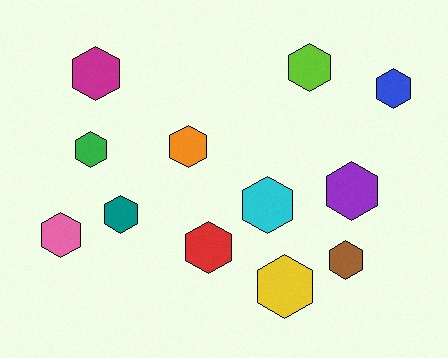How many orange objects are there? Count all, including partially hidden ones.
There is 1 orange object.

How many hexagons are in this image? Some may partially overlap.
There are 12 hexagons.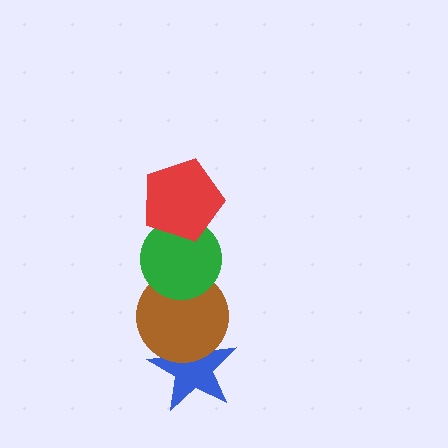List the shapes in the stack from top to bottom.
From top to bottom: the red pentagon, the green circle, the brown circle, the blue star.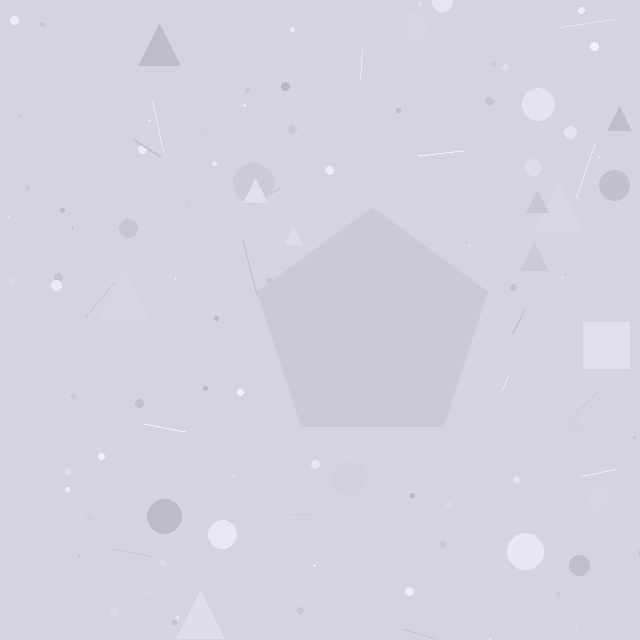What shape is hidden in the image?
A pentagon is hidden in the image.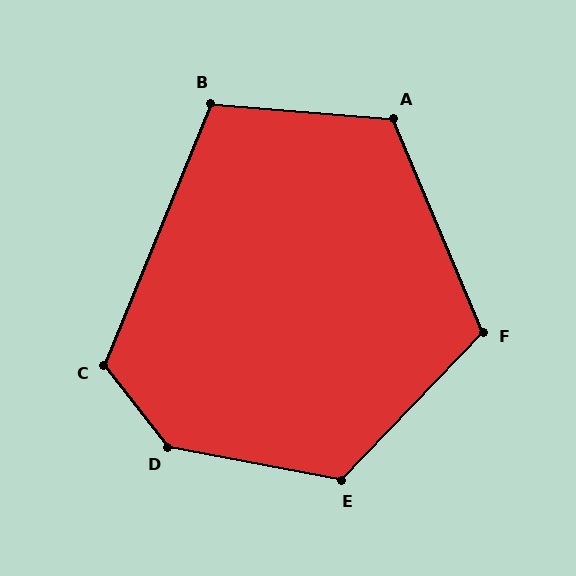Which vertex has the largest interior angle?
D, at approximately 139 degrees.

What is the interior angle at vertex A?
Approximately 117 degrees (obtuse).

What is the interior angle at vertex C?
Approximately 120 degrees (obtuse).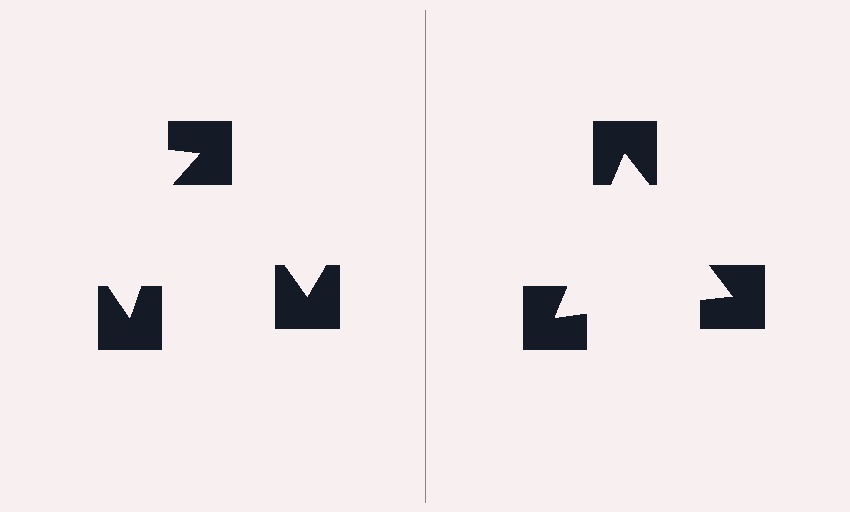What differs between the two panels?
The notched squares are positioned identically on both sides; only the wedge orientations differ. On the right they align to a triangle; on the left they are misaligned.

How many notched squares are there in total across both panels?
6 — 3 on each side.